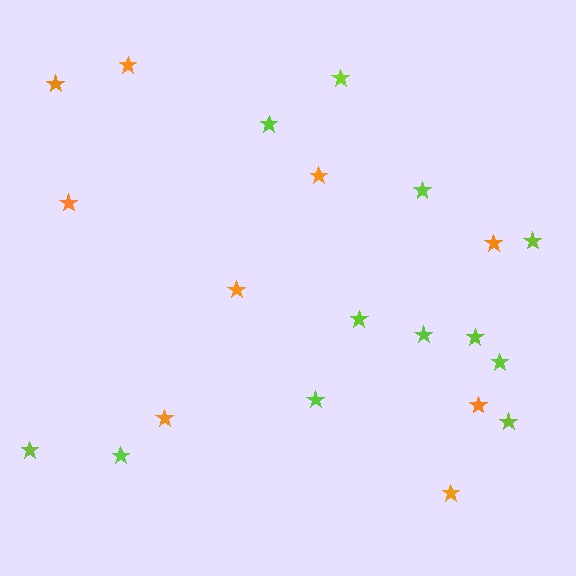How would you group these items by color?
There are 2 groups: one group of lime stars (12) and one group of orange stars (9).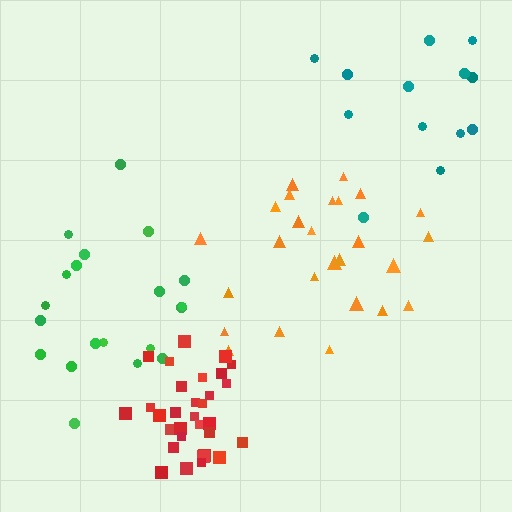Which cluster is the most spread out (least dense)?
Teal.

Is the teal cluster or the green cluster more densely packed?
Green.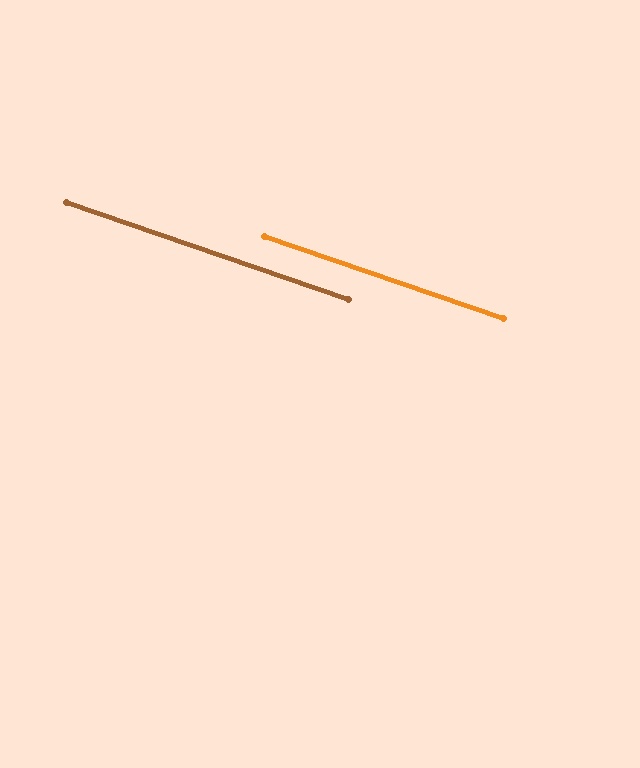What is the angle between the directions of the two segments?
Approximately 0 degrees.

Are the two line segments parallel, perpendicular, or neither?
Parallel — their directions differ by only 0.0°.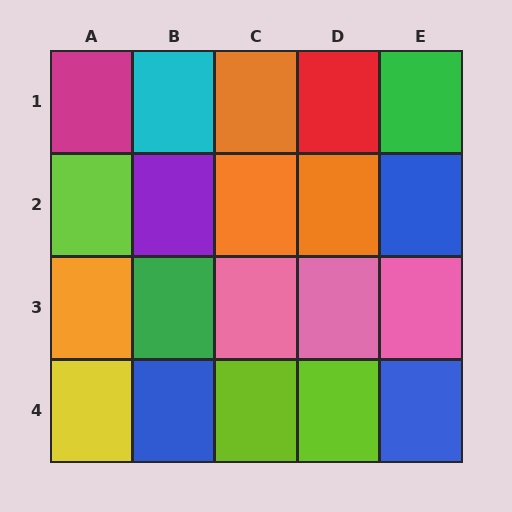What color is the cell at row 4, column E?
Blue.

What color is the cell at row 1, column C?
Orange.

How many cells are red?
1 cell is red.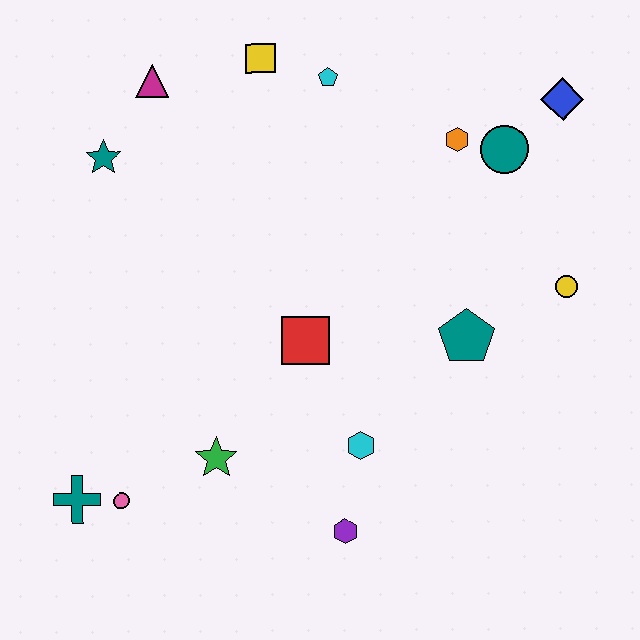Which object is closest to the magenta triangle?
The teal star is closest to the magenta triangle.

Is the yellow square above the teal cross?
Yes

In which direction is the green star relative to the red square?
The green star is below the red square.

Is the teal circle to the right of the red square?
Yes